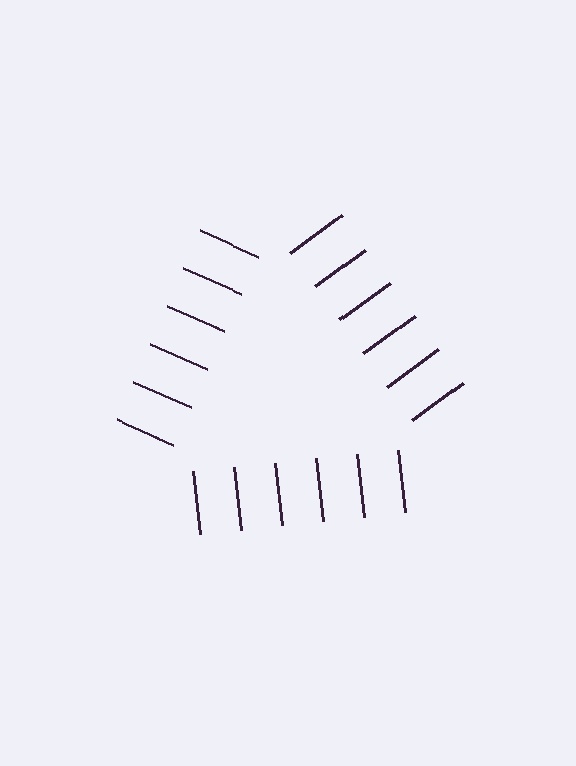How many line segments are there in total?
18 — 6 along each of the 3 edges.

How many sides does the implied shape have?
3 sides — the line-ends trace a triangle.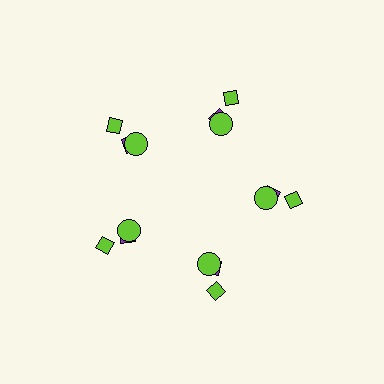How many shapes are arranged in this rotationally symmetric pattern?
There are 15 shapes, arranged in 5 groups of 3.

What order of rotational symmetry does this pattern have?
This pattern has 5-fold rotational symmetry.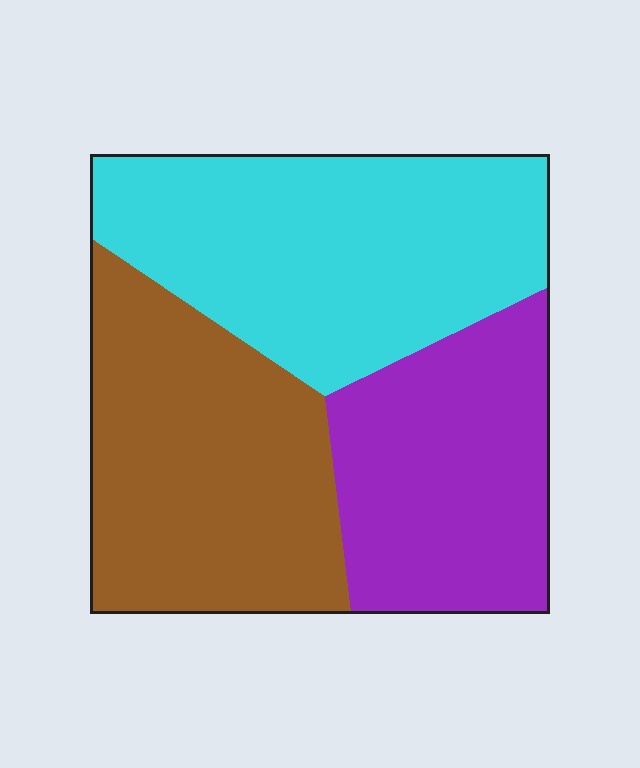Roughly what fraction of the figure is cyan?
Cyan takes up about three eighths (3/8) of the figure.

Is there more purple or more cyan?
Cyan.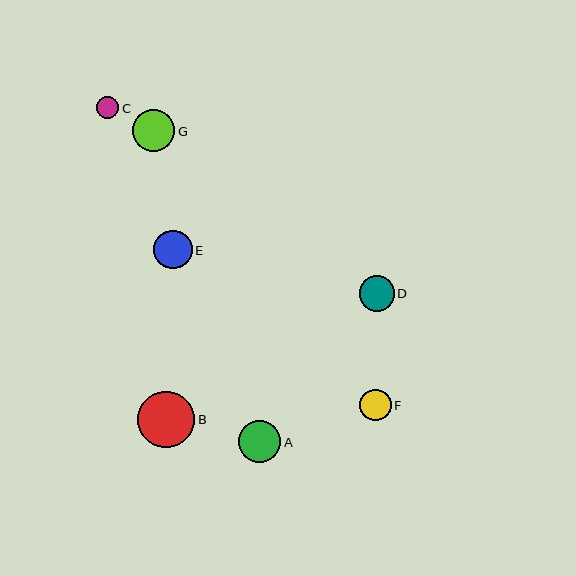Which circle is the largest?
Circle B is the largest with a size of approximately 57 pixels.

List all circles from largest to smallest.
From largest to smallest: B, A, G, E, D, F, C.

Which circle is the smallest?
Circle C is the smallest with a size of approximately 22 pixels.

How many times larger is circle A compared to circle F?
Circle A is approximately 1.4 times the size of circle F.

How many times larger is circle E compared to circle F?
Circle E is approximately 1.2 times the size of circle F.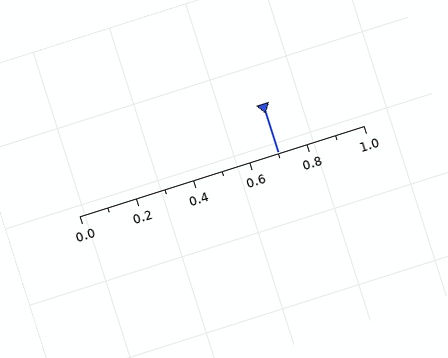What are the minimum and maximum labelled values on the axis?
The axis runs from 0.0 to 1.0.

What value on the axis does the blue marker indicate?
The marker indicates approximately 0.7.